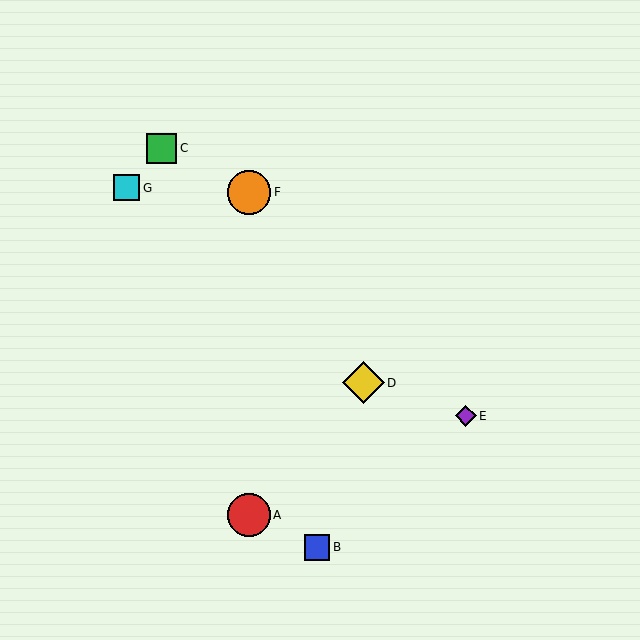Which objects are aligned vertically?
Objects A, F are aligned vertically.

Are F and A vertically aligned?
Yes, both are at x≈249.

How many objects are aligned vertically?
2 objects (A, F) are aligned vertically.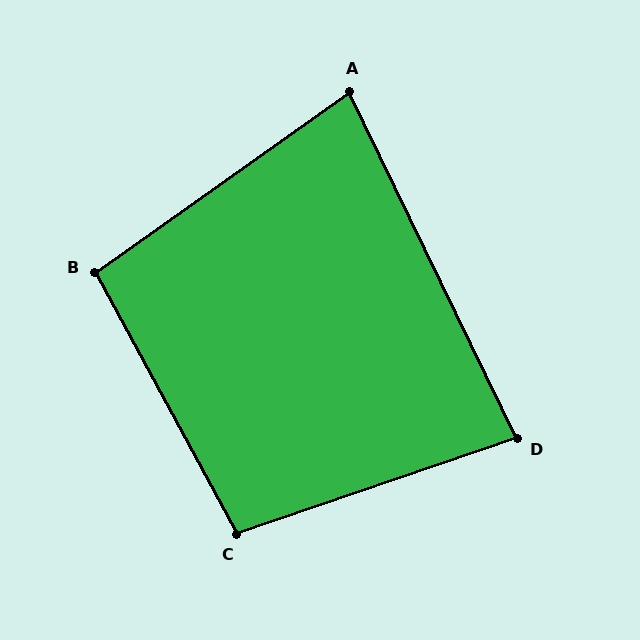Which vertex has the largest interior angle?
C, at approximately 100 degrees.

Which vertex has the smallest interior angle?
A, at approximately 80 degrees.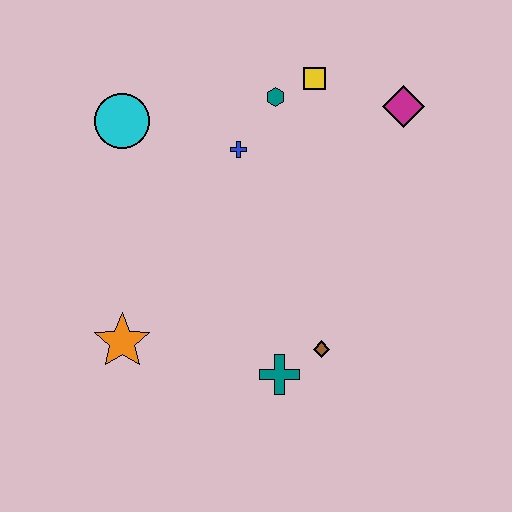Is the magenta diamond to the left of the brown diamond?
No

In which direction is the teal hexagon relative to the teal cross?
The teal hexagon is above the teal cross.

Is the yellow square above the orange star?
Yes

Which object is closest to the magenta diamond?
The yellow square is closest to the magenta diamond.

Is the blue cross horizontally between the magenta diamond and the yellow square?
No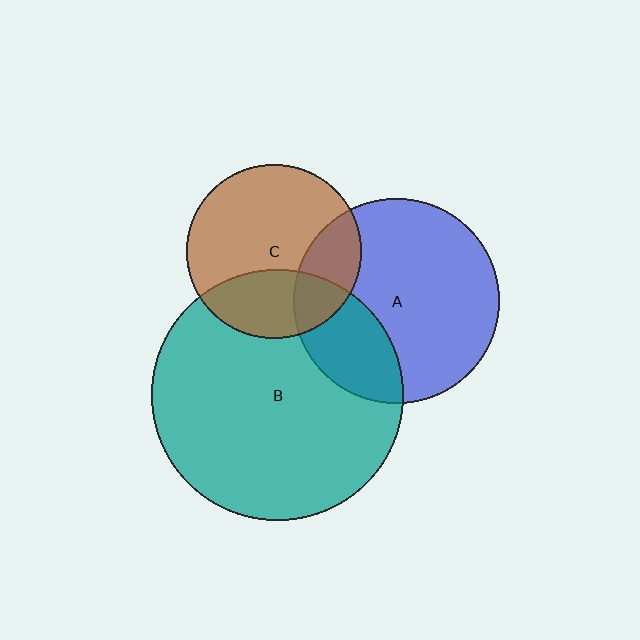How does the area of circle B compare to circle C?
Approximately 2.1 times.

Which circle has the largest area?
Circle B (teal).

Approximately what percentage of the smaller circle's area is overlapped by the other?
Approximately 30%.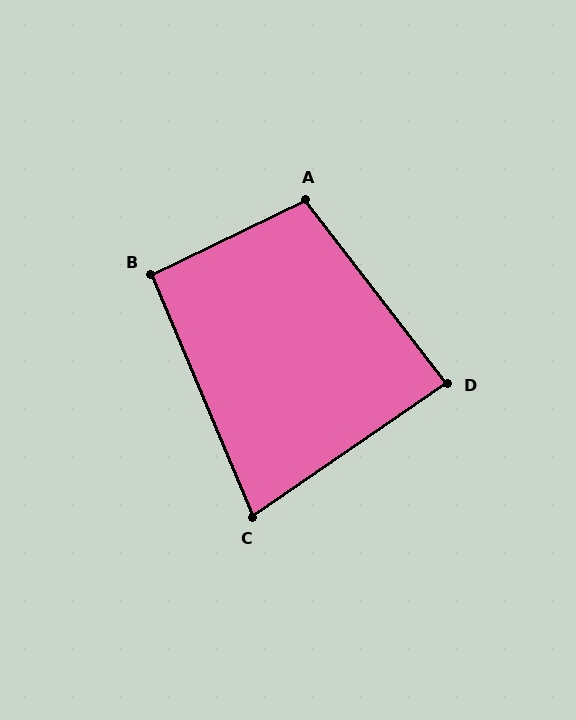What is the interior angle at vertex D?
Approximately 87 degrees (approximately right).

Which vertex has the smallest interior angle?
C, at approximately 78 degrees.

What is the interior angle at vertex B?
Approximately 93 degrees (approximately right).